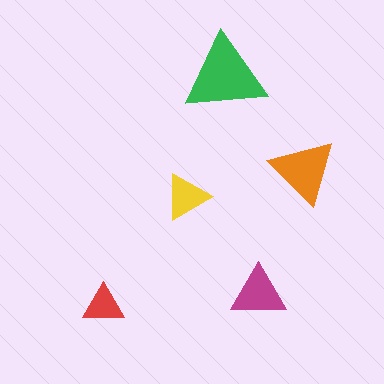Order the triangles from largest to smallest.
the green one, the orange one, the magenta one, the yellow one, the red one.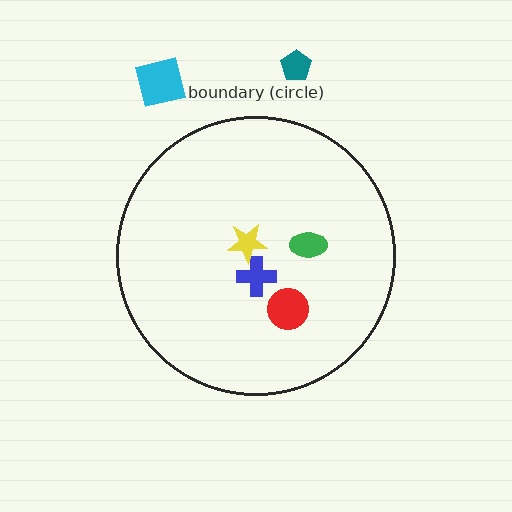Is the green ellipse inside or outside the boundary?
Inside.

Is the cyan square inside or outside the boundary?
Outside.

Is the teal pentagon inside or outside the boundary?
Outside.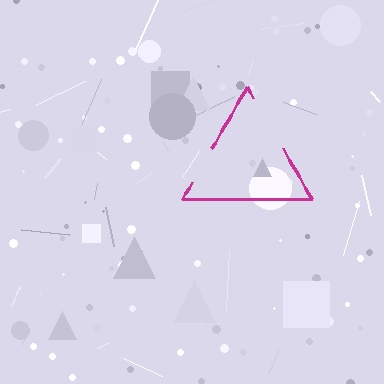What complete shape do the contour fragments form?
The contour fragments form a triangle.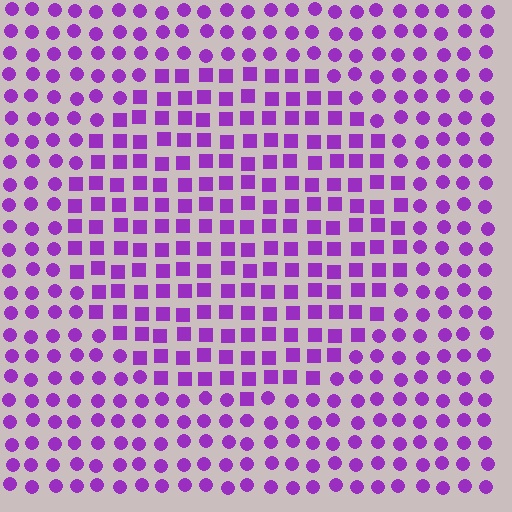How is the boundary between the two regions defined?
The boundary is defined by a change in element shape: squares inside vs. circles outside. All elements share the same color and spacing.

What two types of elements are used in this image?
The image uses squares inside the circle region and circles outside it.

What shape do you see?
I see a circle.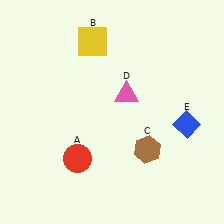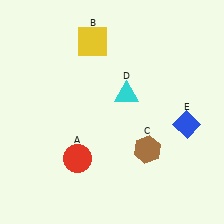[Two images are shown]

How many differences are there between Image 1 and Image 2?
There is 1 difference between the two images.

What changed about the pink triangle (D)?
In Image 1, D is pink. In Image 2, it changed to cyan.